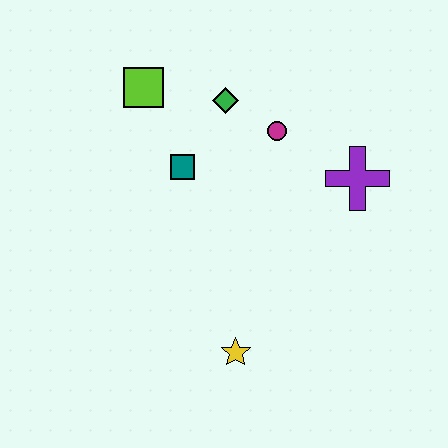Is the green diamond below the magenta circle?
No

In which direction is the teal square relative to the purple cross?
The teal square is to the left of the purple cross.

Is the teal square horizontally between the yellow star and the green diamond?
No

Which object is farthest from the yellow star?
The lime square is farthest from the yellow star.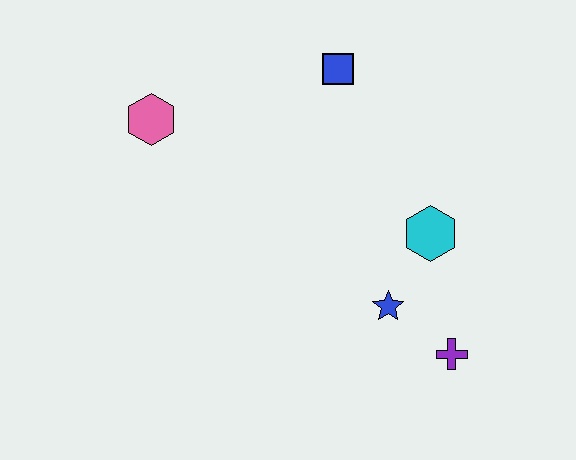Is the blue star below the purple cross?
No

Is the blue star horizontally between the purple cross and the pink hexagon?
Yes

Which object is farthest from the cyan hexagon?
The pink hexagon is farthest from the cyan hexagon.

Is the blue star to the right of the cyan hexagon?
No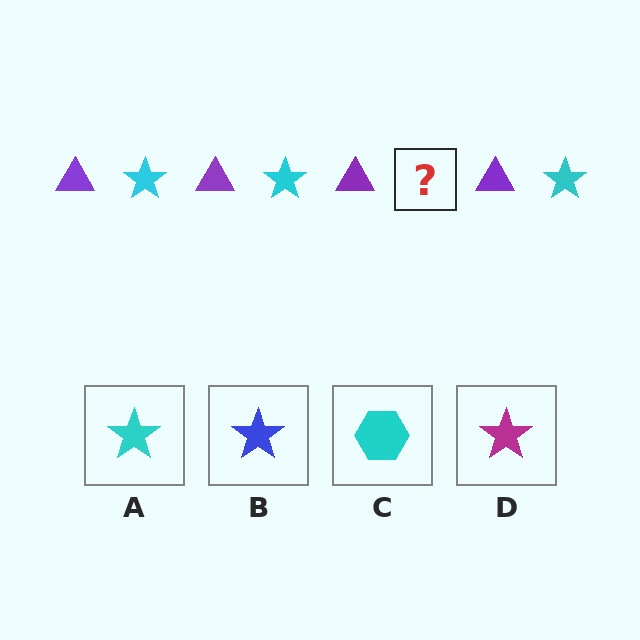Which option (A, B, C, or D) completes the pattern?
A.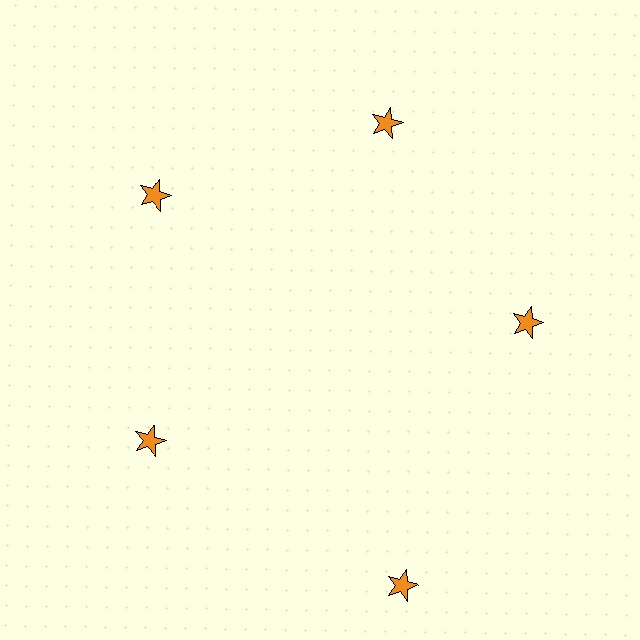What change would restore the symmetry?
The symmetry would be restored by moving it inward, back onto the ring so that all 5 stars sit at equal angles and equal distance from the center.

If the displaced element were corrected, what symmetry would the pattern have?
It would have 5-fold rotational symmetry — the pattern would map onto itself every 72 degrees.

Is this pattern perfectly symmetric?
No. The 5 orange stars are arranged in a ring, but one element near the 5 o'clock position is pushed outward from the center, breaking the 5-fold rotational symmetry.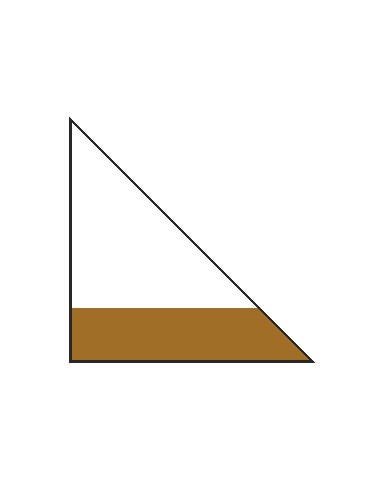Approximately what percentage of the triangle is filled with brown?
Approximately 40%.